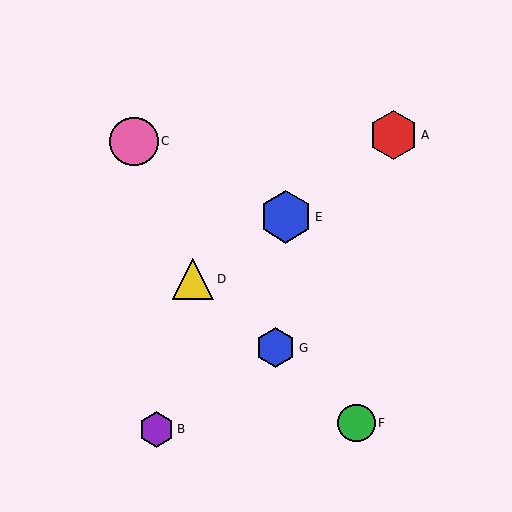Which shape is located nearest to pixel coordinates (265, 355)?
The blue hexagon (labeled G) at (276, 348) is nearest to that location.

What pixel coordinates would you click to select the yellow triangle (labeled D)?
Click at (193, 279) to select the yellow triangle D.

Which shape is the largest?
The blue hexagon (labeled E) is the largest.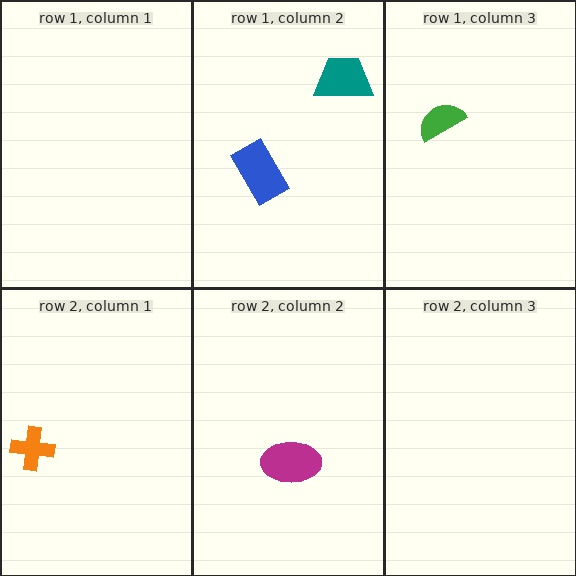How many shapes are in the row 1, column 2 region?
2.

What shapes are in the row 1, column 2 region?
The teal trapezoid, the blue rectangle.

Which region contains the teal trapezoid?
The row 1, column 2 region.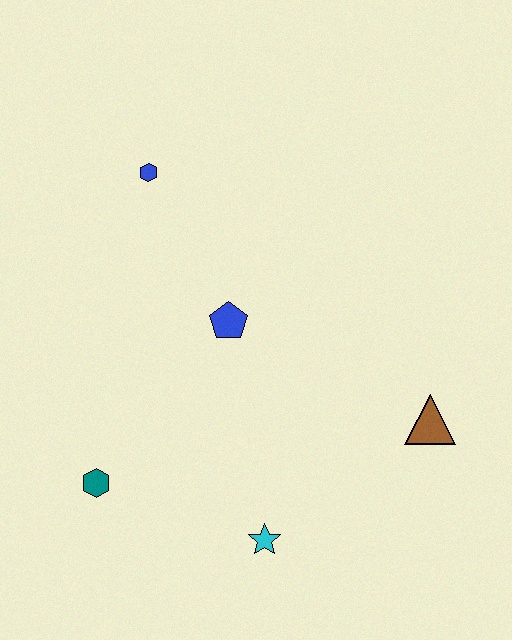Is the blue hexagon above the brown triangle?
Yes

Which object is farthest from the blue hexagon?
The cyan star is farthest from the blue hexagon.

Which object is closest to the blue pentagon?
The blue hexagon is closest to the blue pentagon.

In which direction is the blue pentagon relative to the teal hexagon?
The blue pentagon is above the teal hexagon.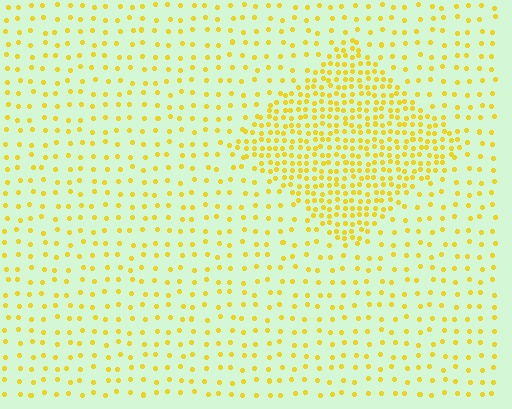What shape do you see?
I see a diamond.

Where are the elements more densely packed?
The elements are more densely packed inside the diamond boundary.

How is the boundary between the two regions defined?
The boundary is defined by a change in element density (approximately 2.7x ratio). All elements are the same color, size, and shape.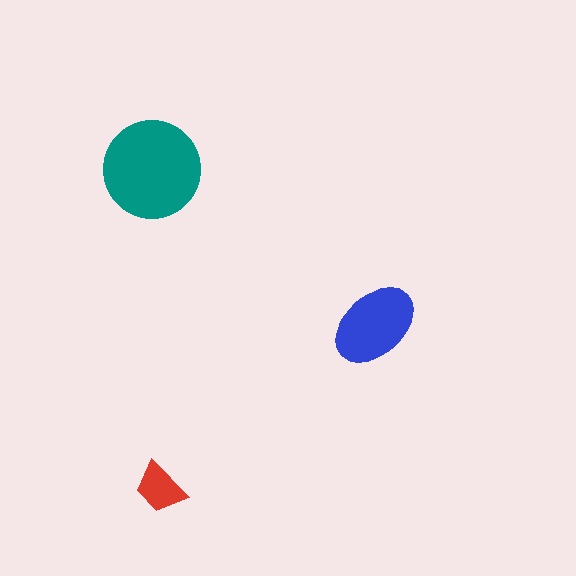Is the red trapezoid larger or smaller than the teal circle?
Smaller.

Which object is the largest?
The teal circle.